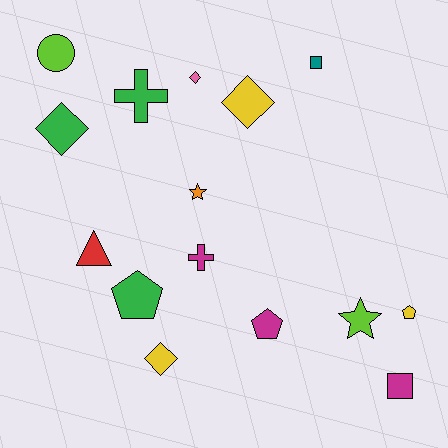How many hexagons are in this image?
There are no hexagons.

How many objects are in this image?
There are 15 objects.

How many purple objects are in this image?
There are no purple objects.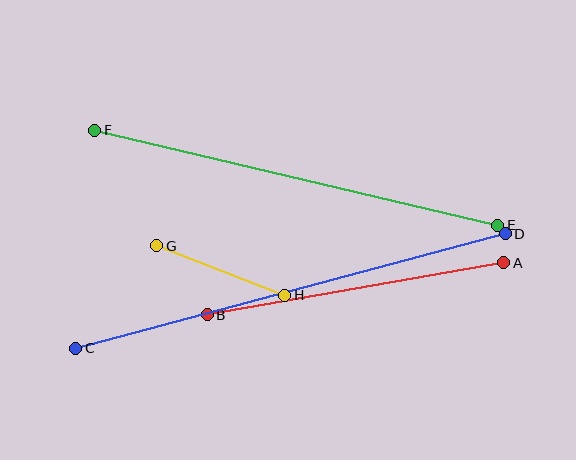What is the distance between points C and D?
The distance is approximately 445 pixels.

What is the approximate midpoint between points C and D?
The midpoint is at approximately (290, 291) pixels.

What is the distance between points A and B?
The distance is approximately 301 pixels.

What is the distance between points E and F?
The distance is approximately 414 pixels.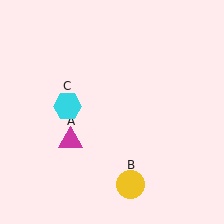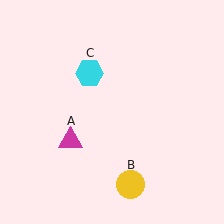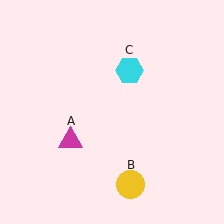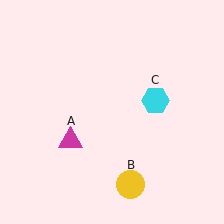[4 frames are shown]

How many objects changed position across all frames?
1 object changed position: cyan hexagon (object C).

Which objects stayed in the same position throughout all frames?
Magenta triangle (object A) and yellow circle (object B) remained stationary.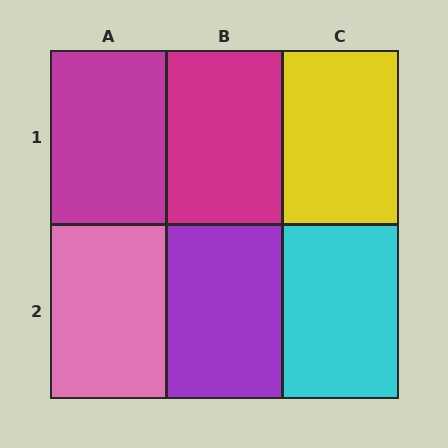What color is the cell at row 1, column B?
Magenta.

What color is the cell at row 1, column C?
Yellow.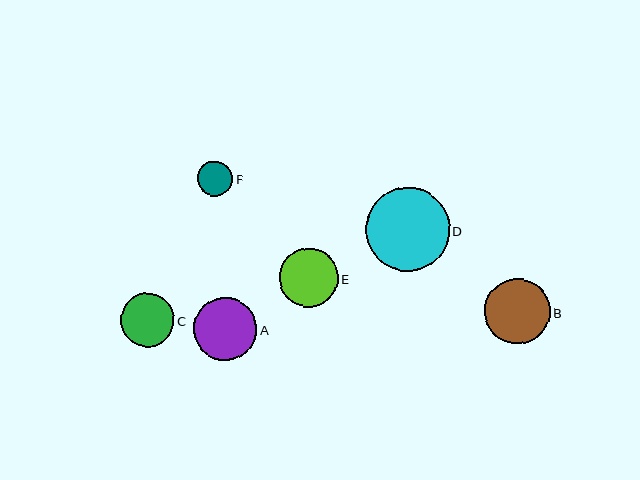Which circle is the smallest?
Circle F is the smallest with a size of approximately 35 pixels.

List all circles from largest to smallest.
From largest to smallest: D, B, A, E, C, F.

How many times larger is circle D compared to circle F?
Circle D is approximately 2.4 times the size of circle F.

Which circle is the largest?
Circle D is the largest with a size of approximately 84 pixels.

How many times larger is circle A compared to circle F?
Circle A is approximately 1.8 times the size of circle F.